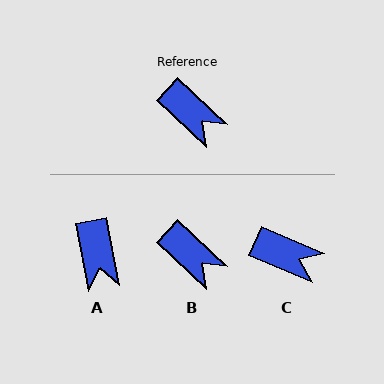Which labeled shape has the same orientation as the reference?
B.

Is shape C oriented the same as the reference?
No, it is off by about 20 degrees.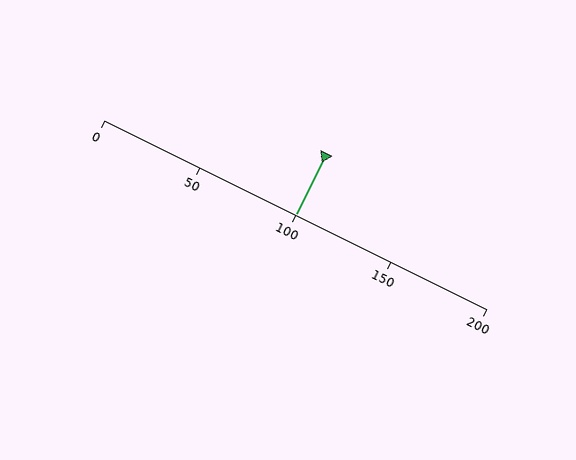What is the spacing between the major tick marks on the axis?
The major ticks are spaced 50 apart.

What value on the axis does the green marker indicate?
The marker indicates approximately 100.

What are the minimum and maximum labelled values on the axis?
The axis runs from 0 to 200.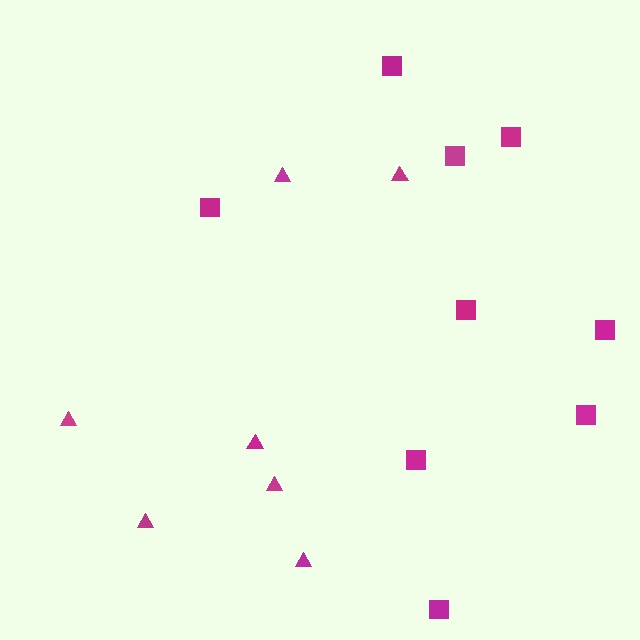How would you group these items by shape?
There are 2 groups: one group of squares (9) and one group of triangles (7).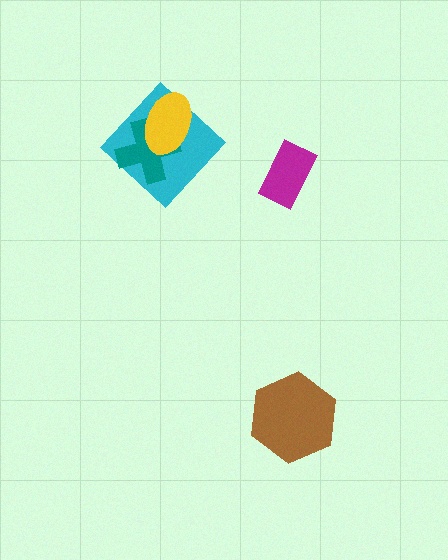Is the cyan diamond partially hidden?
Yes, it is partially covered by another shape.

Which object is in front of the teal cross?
The yellow ellipse is in front of the teal cross.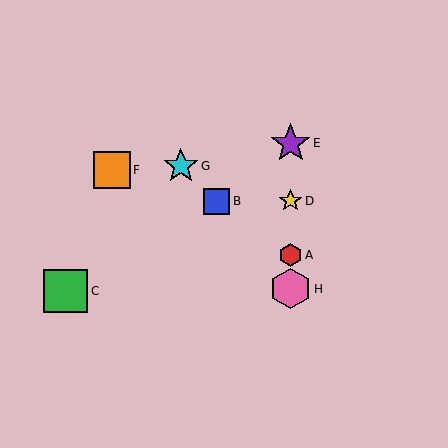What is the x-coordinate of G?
Object G is at x≈181.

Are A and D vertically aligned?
Yes, both are at x≈291.